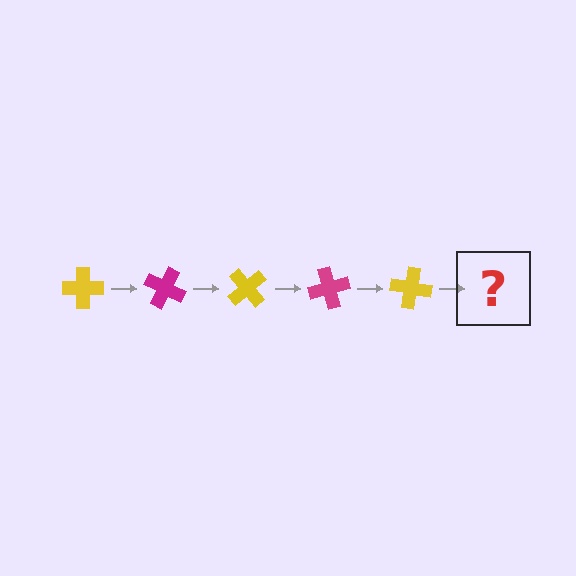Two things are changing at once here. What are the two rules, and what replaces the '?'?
The two rules are that it rotates 25 degrees each step and the color cycles through yellow and magenta. The '?' should be a magenta cross, rotated 125 degrees from the start.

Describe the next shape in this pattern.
It should be a magenta cross, rotated 125 degrees from the start.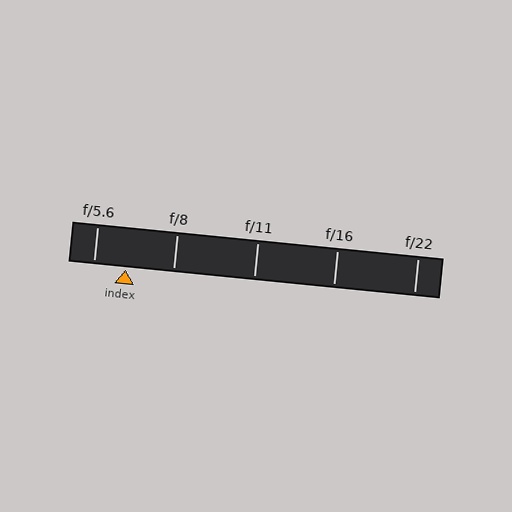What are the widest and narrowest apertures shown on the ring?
The widest aperture shown is f/5.6 and the narrowest is f/22.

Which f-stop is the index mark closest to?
The index mark is closest to f/5.6.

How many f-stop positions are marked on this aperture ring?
There are 5 f-stop positions marked.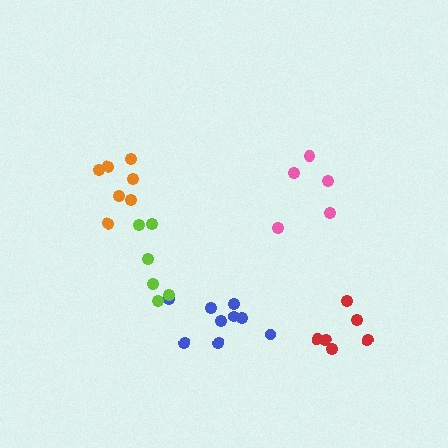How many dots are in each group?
Group 1: 9 dots, Group 2: 5 dots, Group 3: 7 dots, Group 4: 6 dots, Group 5: 6 dots (33 total).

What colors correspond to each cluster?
The clusters are colored: blue, pink, orange, red, lime.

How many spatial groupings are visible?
There are 5 spatial groupings.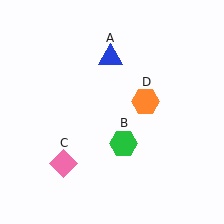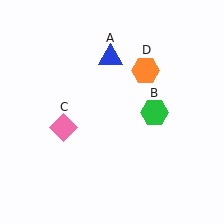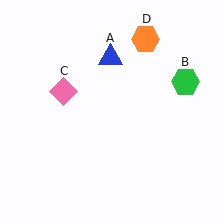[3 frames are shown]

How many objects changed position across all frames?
3 objects changed position: green hexagon (object B), pink diamond (object C), orange hexagon (object D).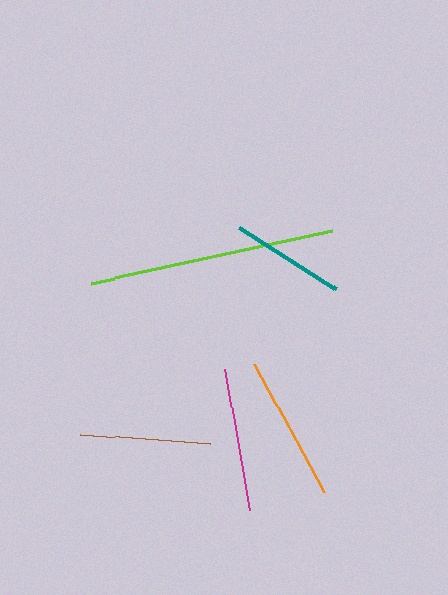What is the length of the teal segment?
The teal segment is approximately 115 pixels long.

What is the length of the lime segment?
The lime segment is approximately 247 pixels long.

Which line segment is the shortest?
The teal line is the shortest at approximately 115 pixels.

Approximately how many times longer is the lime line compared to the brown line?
The lime line is approximately 1.9 times the length of the brown line.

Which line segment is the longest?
The lime line is the longest at approximately 247 pixels.